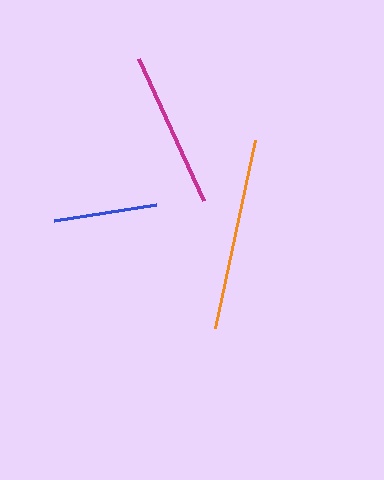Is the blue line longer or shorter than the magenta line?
The magenta line is longer than the blue line.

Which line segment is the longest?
The orange line is the longest at approximately 193 pixels.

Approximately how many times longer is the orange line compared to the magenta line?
The orange line is approximately 1.2 times the length of the magenta line.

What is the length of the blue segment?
The blue segment is approximately 103 pixels long.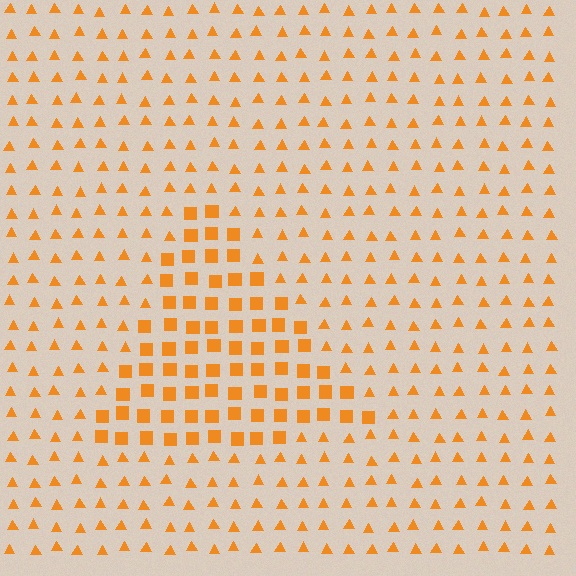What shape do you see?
I see a triangle.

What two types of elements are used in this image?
The image uses squares inside the triangle region and triangles outside it.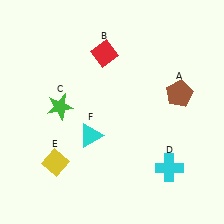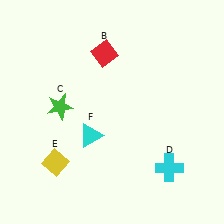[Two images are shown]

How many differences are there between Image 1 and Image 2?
There is 1 difference between the two images.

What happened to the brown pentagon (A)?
The brown pentagon (A) was removed in Image 2. It was in the top-right area of Image 1.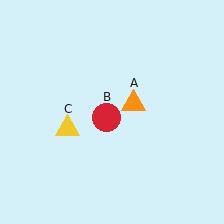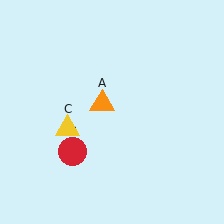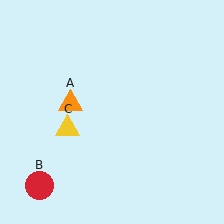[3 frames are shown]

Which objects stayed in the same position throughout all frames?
Yellow triangle (object C) remained stationary.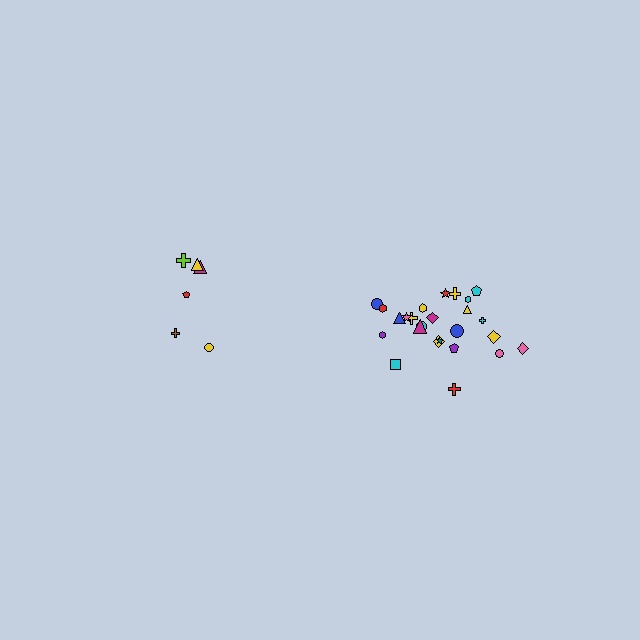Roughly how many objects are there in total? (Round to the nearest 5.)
Roughly 30 objects in total.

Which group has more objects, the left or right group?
The right group.